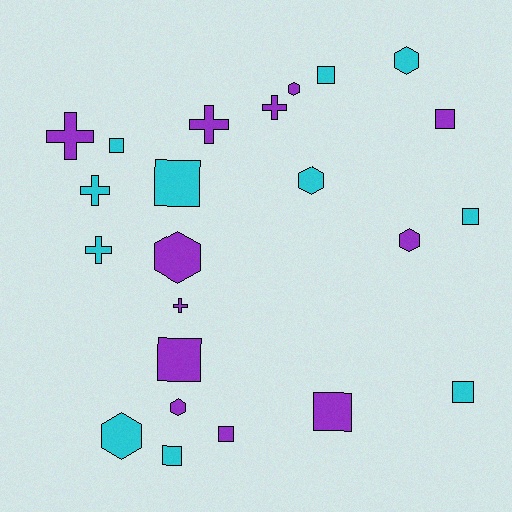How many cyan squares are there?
There are 6 cyan squares.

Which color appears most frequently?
Purple, with 12 objects.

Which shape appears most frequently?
Square, with 10 objects.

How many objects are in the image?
There are 23 objects.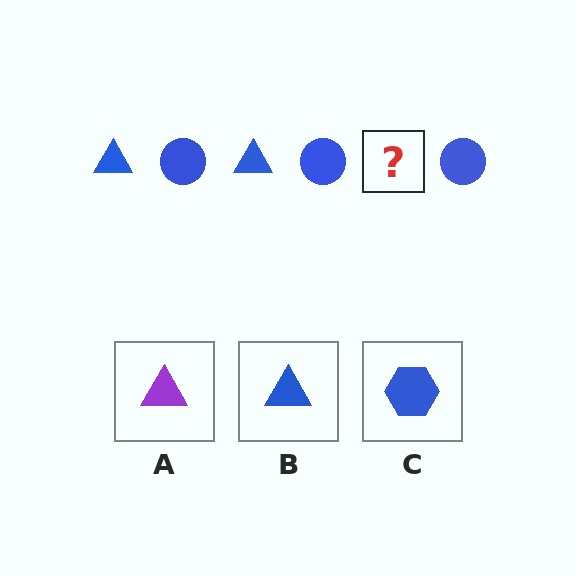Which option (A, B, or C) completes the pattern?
B.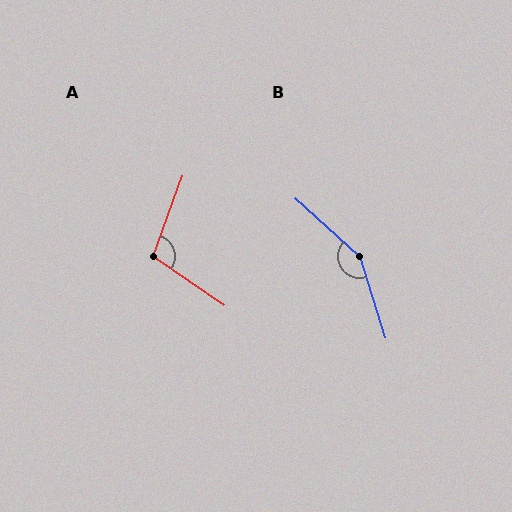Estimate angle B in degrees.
Approximately 149 degrees.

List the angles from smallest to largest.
A (104°), B (149°).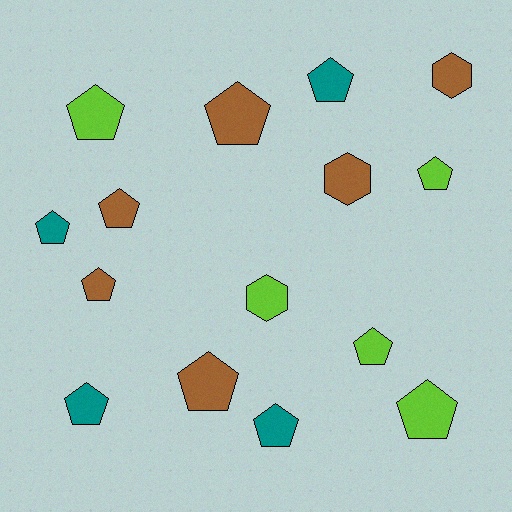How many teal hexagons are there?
There are no teal hexagons.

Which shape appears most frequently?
Pentagon, with 12 objects.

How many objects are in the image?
There are 15 objects.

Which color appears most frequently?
Brown, with 6 objects.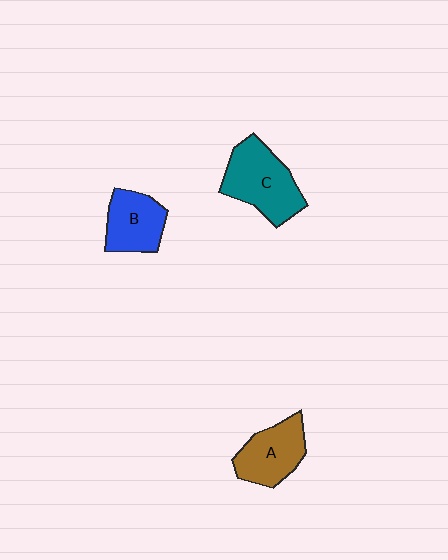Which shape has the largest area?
Shape C (teal).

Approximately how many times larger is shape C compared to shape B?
Approximately 1.4 times.